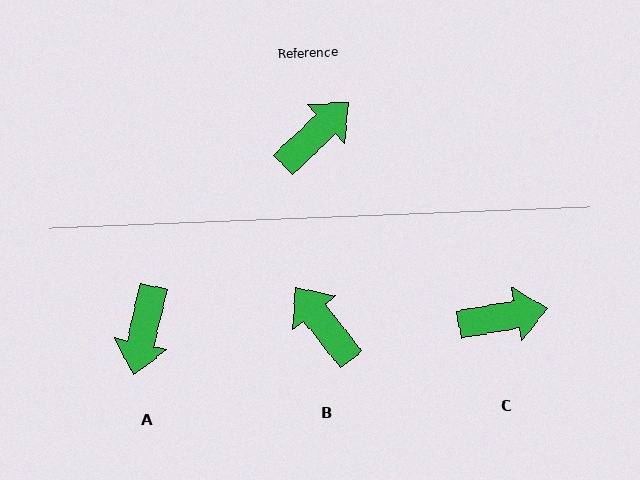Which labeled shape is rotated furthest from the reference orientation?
A, about 147 degrees away.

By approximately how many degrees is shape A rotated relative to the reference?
Approximately 147 degrees clockwise.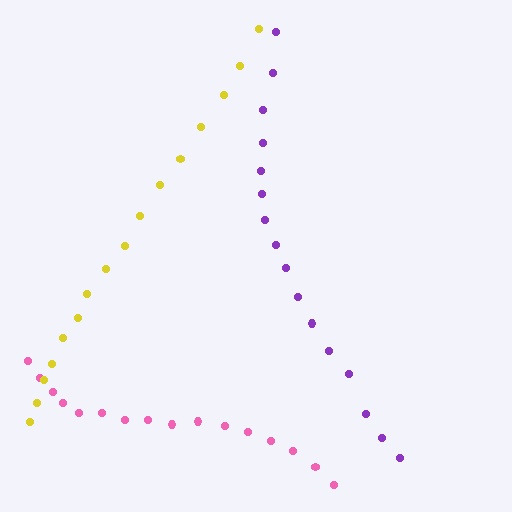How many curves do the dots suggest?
There are 3 distinct paths.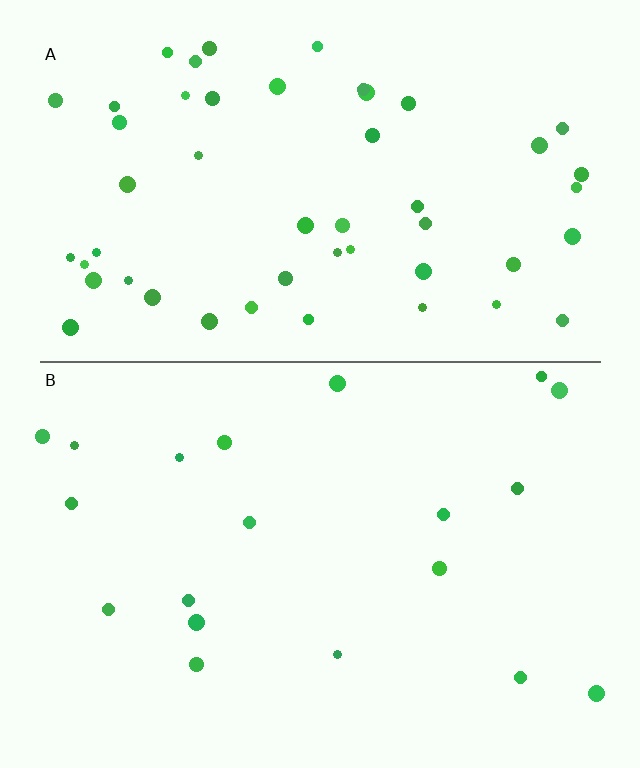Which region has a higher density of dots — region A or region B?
A (the top).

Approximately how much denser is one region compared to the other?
Approximately 2.6× — region A over region B.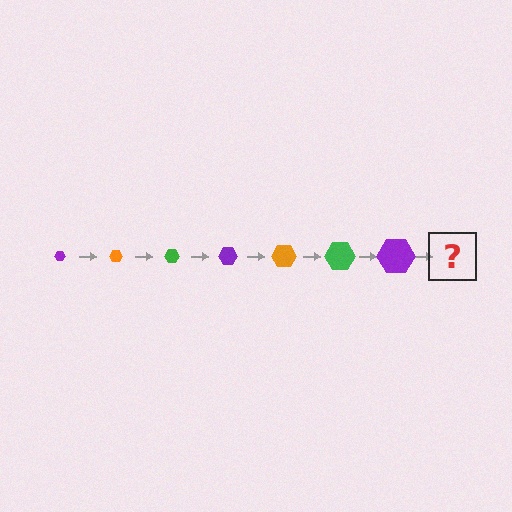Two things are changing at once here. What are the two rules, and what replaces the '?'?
The two rules are that the hexagon grows larger each step and the color cycles through purple, orange, and green. The '?' should be an orange hexagon, larger than the previous one.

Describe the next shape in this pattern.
It should be an orange hexagon, larger than the previous one.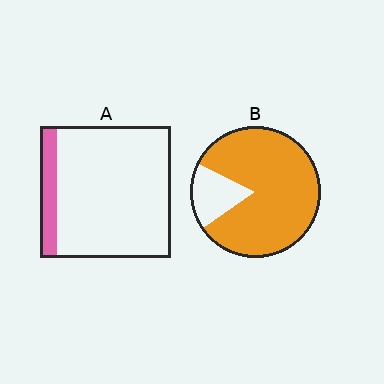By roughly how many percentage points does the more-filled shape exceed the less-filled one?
By roughly 70 percentage points (B over A).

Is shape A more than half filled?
No.